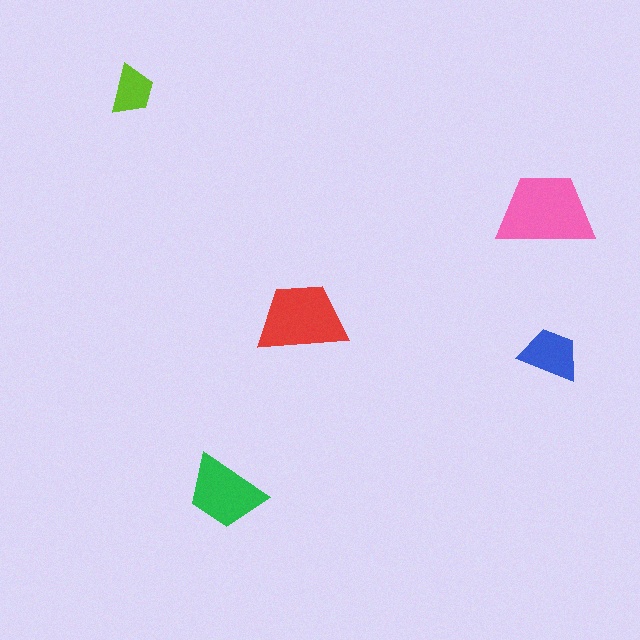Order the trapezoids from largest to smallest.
the pink one, the red one, the green one, the blue one, the lime one.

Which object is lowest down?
The green trapezoid is bottommost.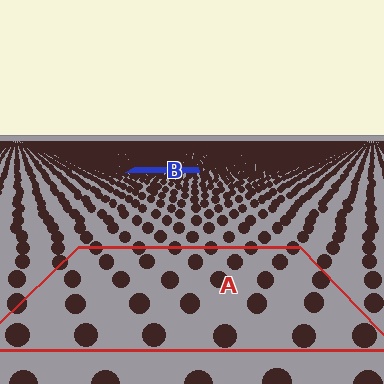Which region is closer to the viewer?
Region A is closer. The texture elements there are larger and more spread out.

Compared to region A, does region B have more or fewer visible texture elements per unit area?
Region B has more texture elements per unit area — they are packed more densely because it is farther away.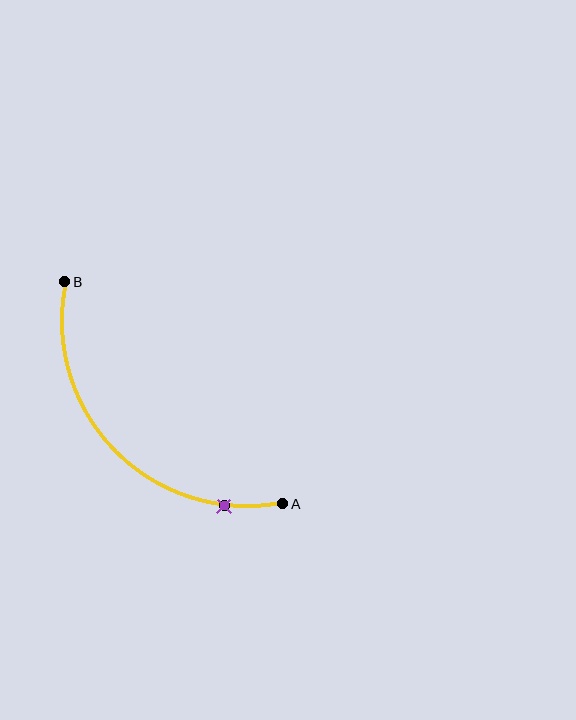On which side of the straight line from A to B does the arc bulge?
The arc bulges below and to the left of the straight line connecting A and B.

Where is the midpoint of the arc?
The arc midpoint is the point on the curve farthest from the straight line joining A and B. It sits below and to the left of that line.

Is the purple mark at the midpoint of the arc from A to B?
No. The purple mark lies on the arc but is closer to endpoint A. The arc midpoint would be at the point on the curve equidistant along the arc from both A and B.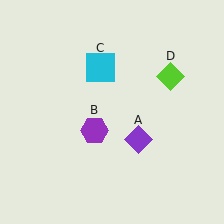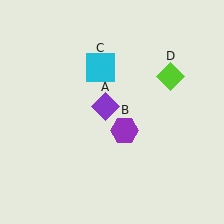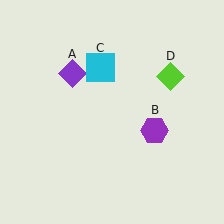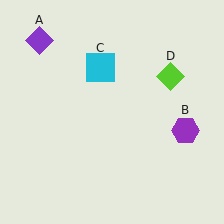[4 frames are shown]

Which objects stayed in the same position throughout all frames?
Cyan square (object C) and lime diamond (object D) remained stationary.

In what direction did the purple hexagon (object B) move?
The purple hexagon (object B) moved right.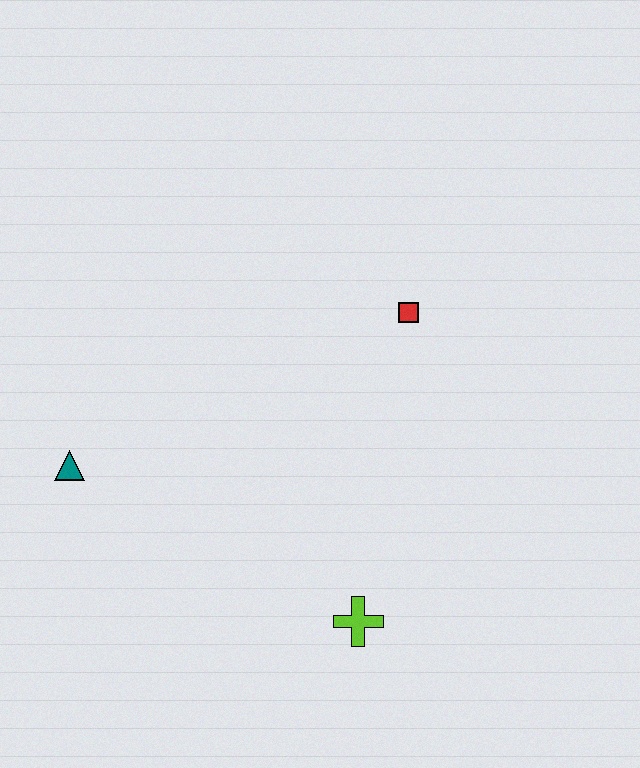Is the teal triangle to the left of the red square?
Yes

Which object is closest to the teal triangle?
The lime cross is closest to the teal triangle.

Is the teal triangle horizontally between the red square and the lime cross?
No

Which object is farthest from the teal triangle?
The red square is farthest from the teal triangle.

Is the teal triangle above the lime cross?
Yes